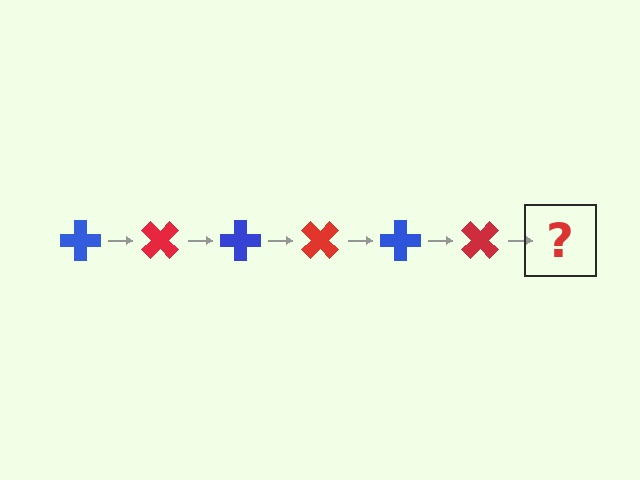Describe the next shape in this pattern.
It should be a blue cross, rotated 270 degrees from the start.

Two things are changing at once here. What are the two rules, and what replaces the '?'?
The two rules are that it rotates 45 degrees each step and the color cycles through blue and red. The '?' should be a blue cross, rotated 270 degrees from the start.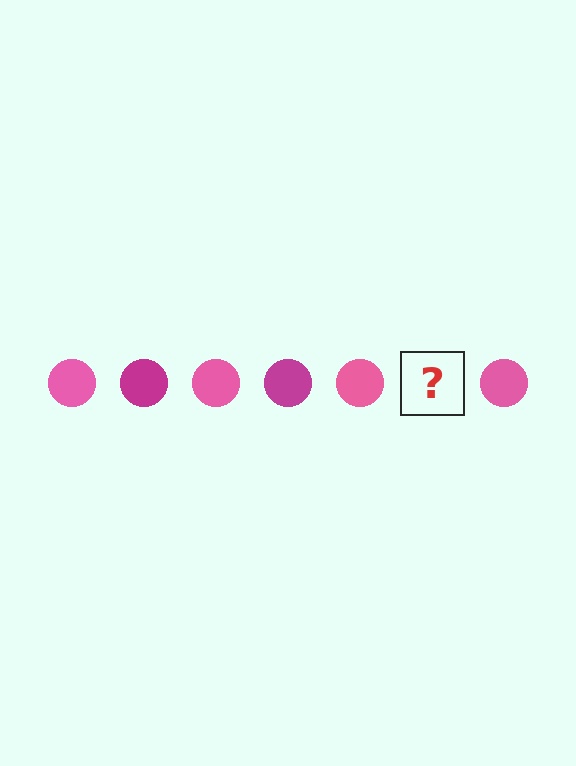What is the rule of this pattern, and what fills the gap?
The rule is that the pattern cycles through pink, magenta circles. The gap should be filled with a magenta circle.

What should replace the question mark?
The question mark should be replaced with a magenta circle.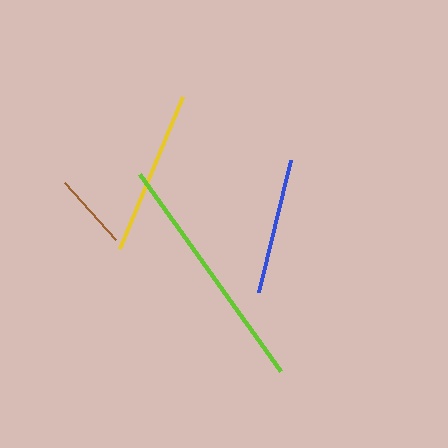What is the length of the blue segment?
The blue segment is approximately 135 pixels long.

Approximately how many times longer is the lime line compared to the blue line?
The lime line is approximately 1.8 times the length of the blue line.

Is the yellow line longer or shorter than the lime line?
The lime line is longer than the yellow line.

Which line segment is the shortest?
The brown line is the shortest at approximately 76 pixels.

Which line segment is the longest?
The lime line is the longest at approximately 242 pixels.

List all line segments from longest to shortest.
From longest to shortest: lime, yellow, blue, brown.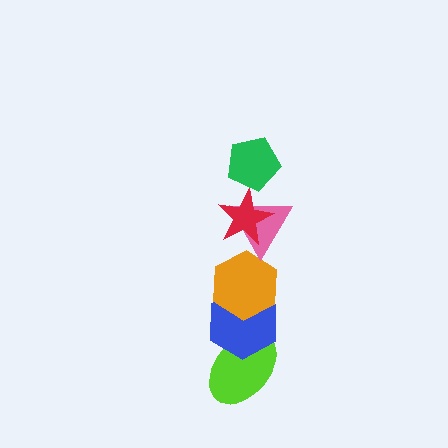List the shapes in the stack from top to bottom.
From top to bottom: the green pentagon, the red star, the pink triangle, the orange hexagon, the blue hexagon, the lime ellipse.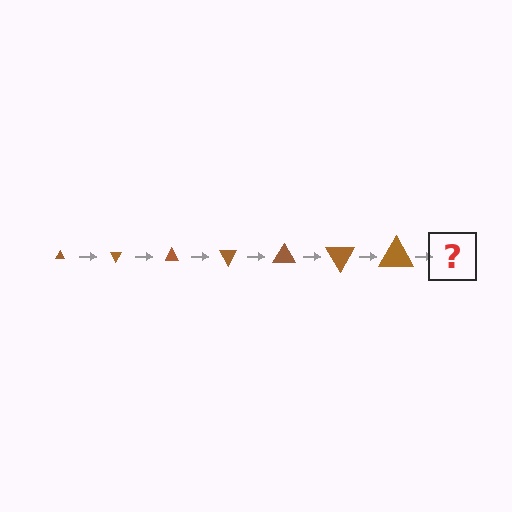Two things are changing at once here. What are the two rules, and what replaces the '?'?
The two rules are that the triangle grows larger each step and it rotates 60 degrees each step. The '?' should be a triangle, larger than the previous one and rotated 420 degrees from the start.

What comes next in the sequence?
The next element should be a triangle, larger than the previous one and rotated 420 degrees from the start.